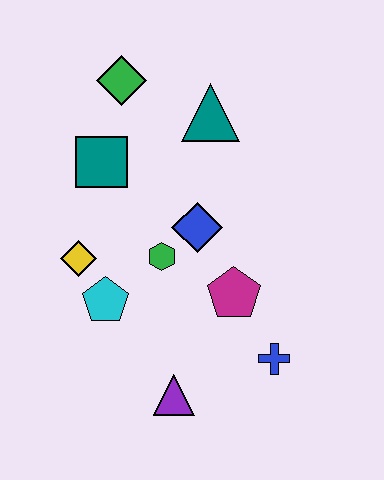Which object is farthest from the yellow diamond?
The blue cross is farthest from the yellow diamond.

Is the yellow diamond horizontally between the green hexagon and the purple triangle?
No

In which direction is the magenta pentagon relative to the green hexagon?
The magenta pentagon is to the right of the green hexagon.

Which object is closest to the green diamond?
The teal square is closest to the green diamond.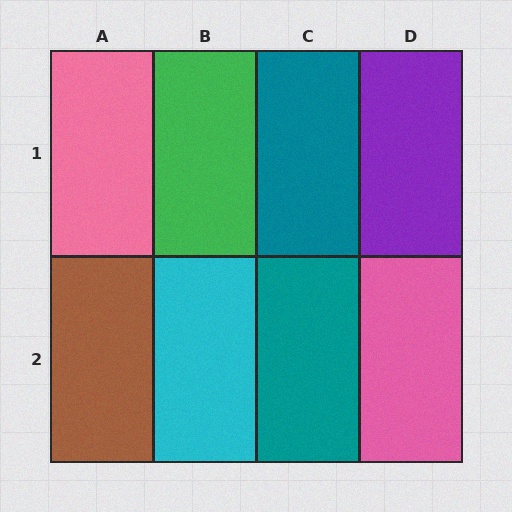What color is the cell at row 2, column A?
Brown.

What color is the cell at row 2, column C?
Teal.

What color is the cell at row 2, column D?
Pink.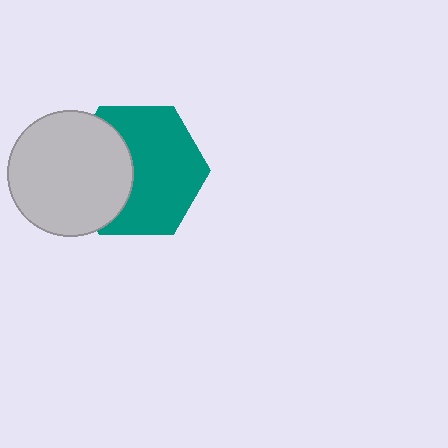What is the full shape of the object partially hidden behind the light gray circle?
The partially hidden object is a teal hexagon.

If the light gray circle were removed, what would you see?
You would see the complete teal hexagon.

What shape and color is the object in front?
The object in front is a light gray circle.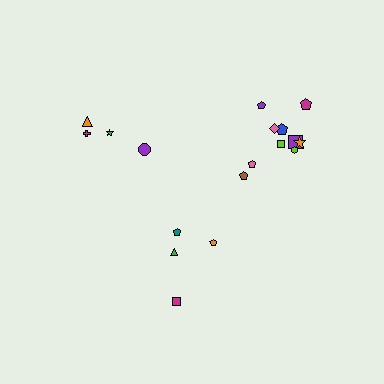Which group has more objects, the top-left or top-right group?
The top-right group.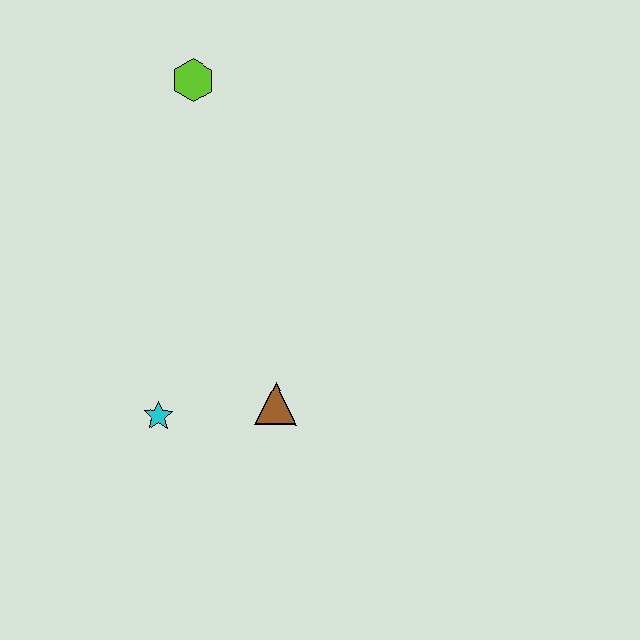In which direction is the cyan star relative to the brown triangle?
The cyan star is to the left of the brown triangle.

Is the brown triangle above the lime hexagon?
No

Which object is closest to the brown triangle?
The cyan star is closest to the brown triangle.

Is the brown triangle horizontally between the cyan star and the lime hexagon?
No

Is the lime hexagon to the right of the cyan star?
Yes